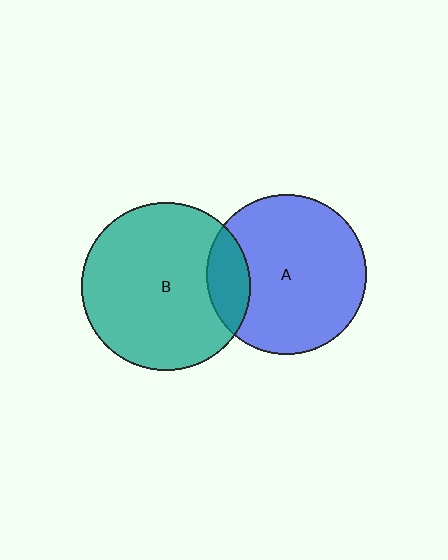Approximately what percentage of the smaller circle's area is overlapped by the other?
Approximately 15%.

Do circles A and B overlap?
Yes.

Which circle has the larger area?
Circle B (teal).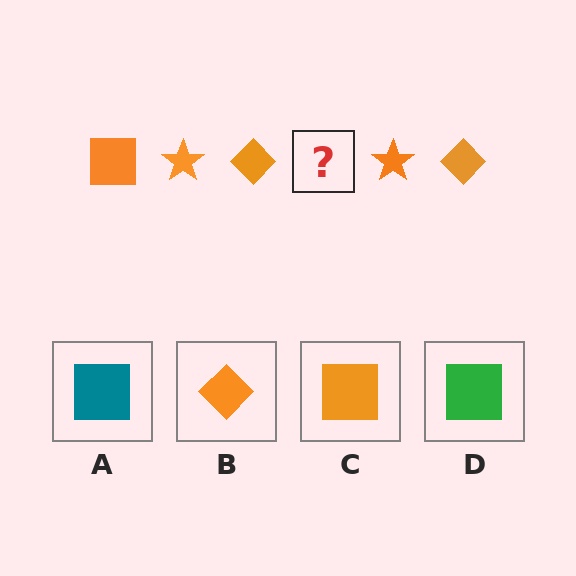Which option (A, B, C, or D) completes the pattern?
C.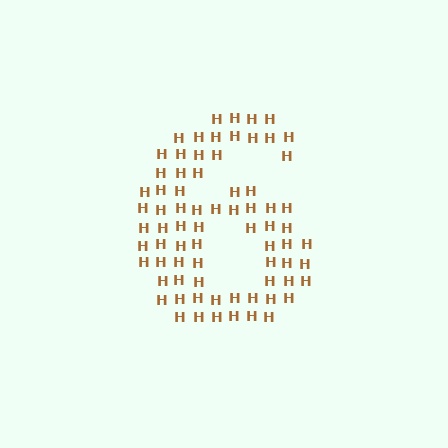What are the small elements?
The small elements are letter H's.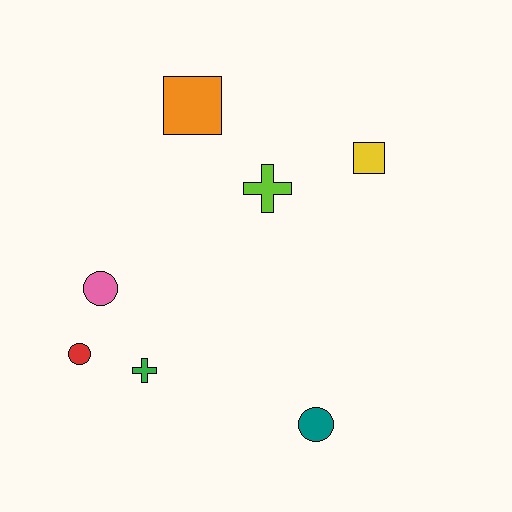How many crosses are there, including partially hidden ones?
There are 2 crosses.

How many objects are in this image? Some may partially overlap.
There are 7 objects.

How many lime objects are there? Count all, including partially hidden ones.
There is 1 lime object.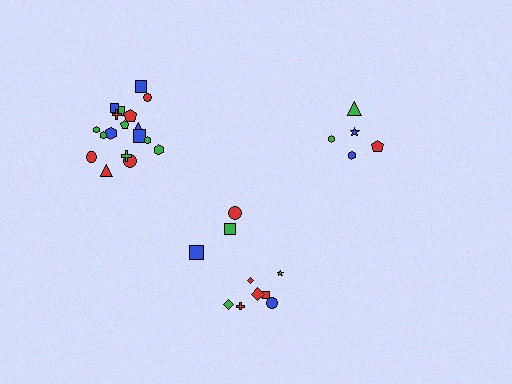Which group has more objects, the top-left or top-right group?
The top-left group.